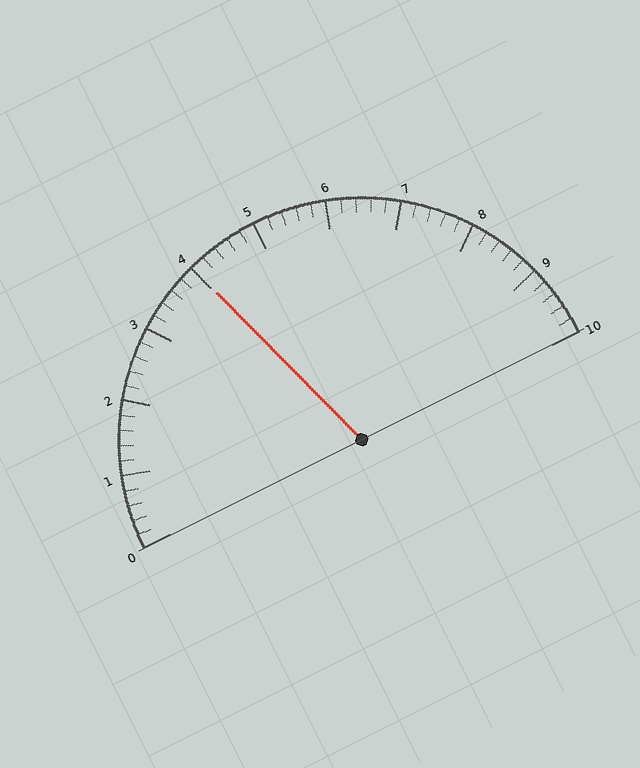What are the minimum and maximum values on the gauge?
The gauge ranges from 0 to 10.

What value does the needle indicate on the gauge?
The needle indicates approximately 4.0.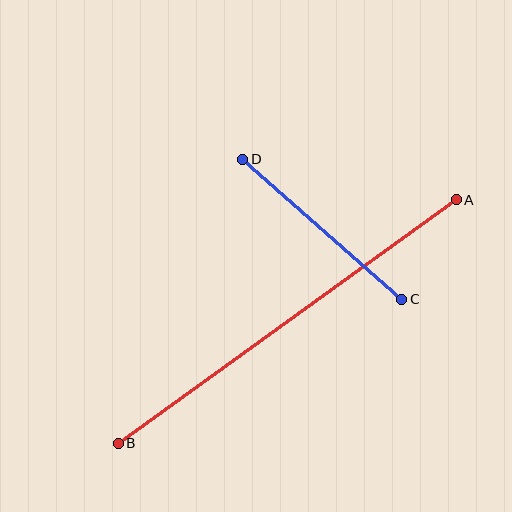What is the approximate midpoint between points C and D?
The midpoint is at approximately (322, 229) pixels.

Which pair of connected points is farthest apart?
Points A and B are farthest apart.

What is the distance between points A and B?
The distance is approximately 417 pixels.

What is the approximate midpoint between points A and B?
The midpoint is at approximately (287, 321) pixels.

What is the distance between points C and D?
The distance is approximately 212 pixels.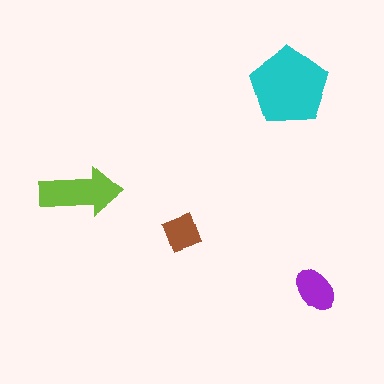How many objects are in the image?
There are 4 objects in the image.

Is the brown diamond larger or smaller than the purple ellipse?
Smaller.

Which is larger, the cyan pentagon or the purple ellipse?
The cyan pentagon.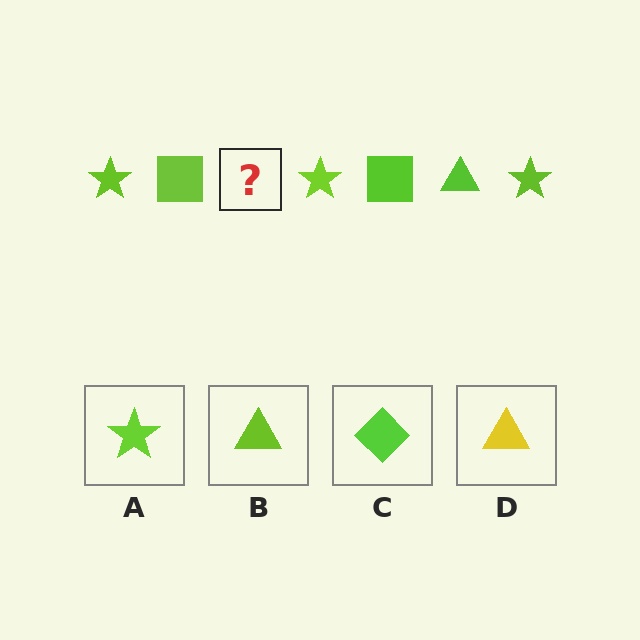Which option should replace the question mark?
Option B.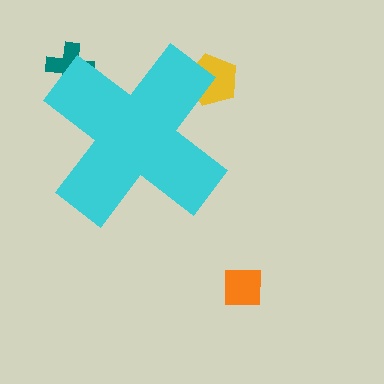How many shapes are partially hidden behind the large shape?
2 shapes are partially hidden.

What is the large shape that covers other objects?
A cyan cross.